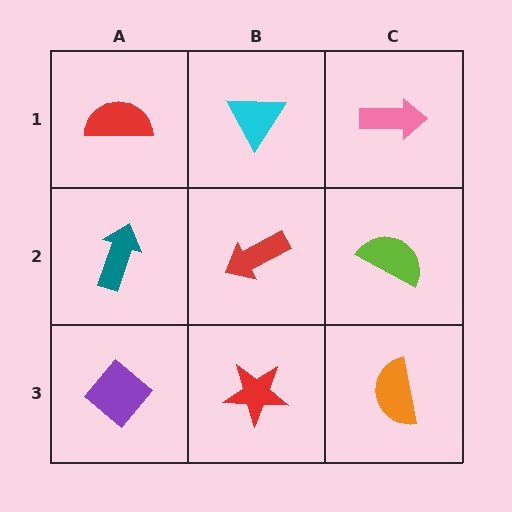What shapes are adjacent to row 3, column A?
A teal arrow (row 2, column A), a red star (row 3, column B).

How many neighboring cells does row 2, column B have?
4.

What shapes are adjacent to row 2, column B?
A cyan triangle (row 1, column B), a red star (row 3, column B), a teal arrow (row 2, column A), a lime semicircle (row 2, column C).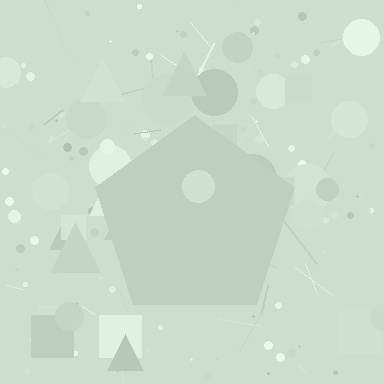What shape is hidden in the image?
A pentagon is hidden in the image.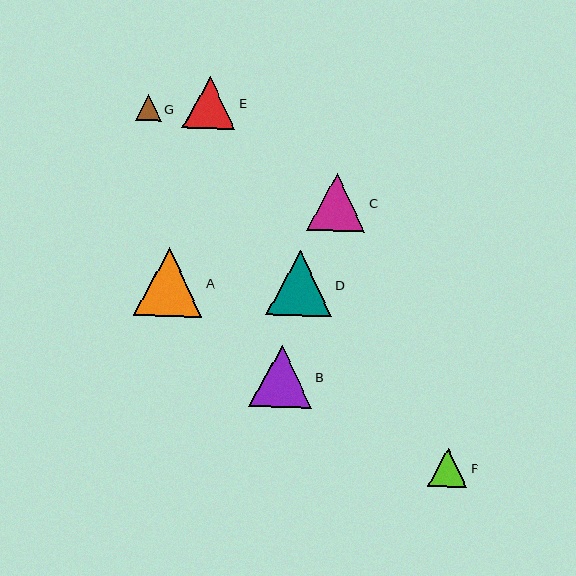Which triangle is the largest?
Triangle A is the largest with a size of approximately 69 pixels.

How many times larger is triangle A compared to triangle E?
Triangle A is approximately 1.3 times the size of triangle E.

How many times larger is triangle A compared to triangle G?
Triangle A is approximately 2.7 times the size of triangle G.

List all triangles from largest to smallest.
From largest to smallest: A, D, B, C, E, F, G.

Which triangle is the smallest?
Triangle G is the smallest with a size of approximately 26 pixels.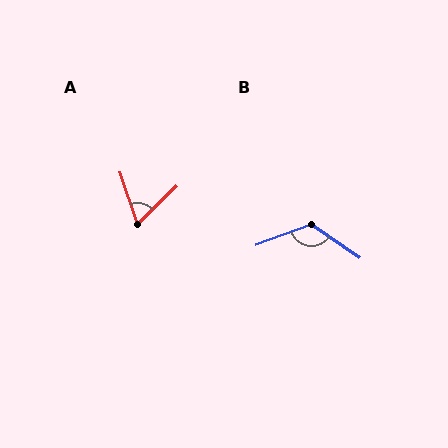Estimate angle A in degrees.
Approximately 65 degrees.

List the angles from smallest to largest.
A (65°), B (126°).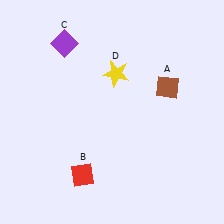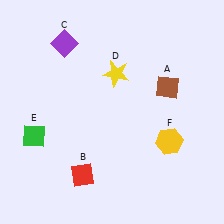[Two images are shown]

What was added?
A green diamond (E), a yellow hexagon (F) were added in Image 2.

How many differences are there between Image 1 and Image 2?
There are 2 differences between the two images.